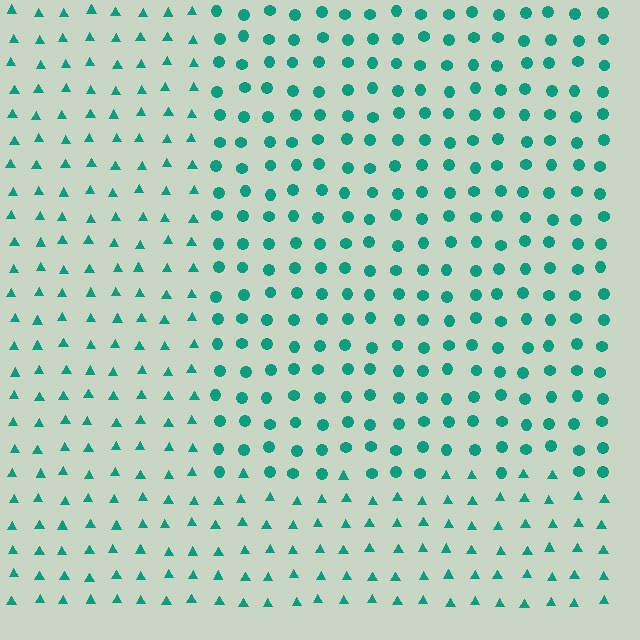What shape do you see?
I see a rectangle.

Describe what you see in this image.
The image is filled with small teal elements arranged in a uniform grid. A rectangle-shaped region contains circles, while the surrounding area contains triangles. The boundary is defined purely by the change in element shape.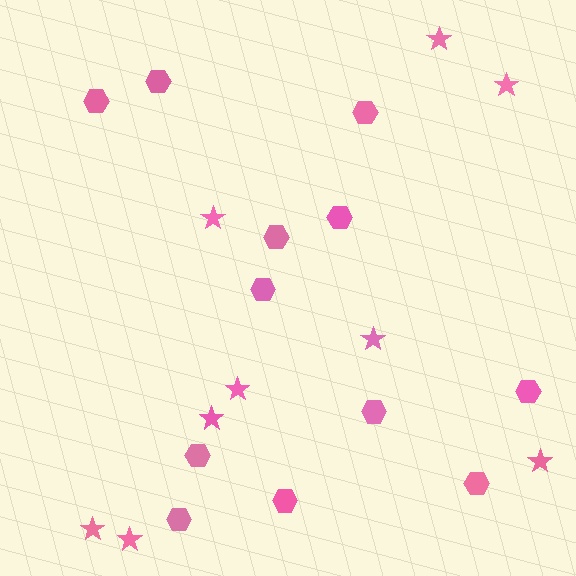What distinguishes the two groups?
There are 2 groups: one group of hexagons (12) and one group of stars (9).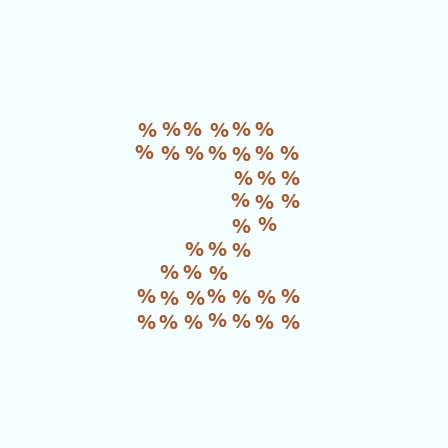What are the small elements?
The small elements are percent signs.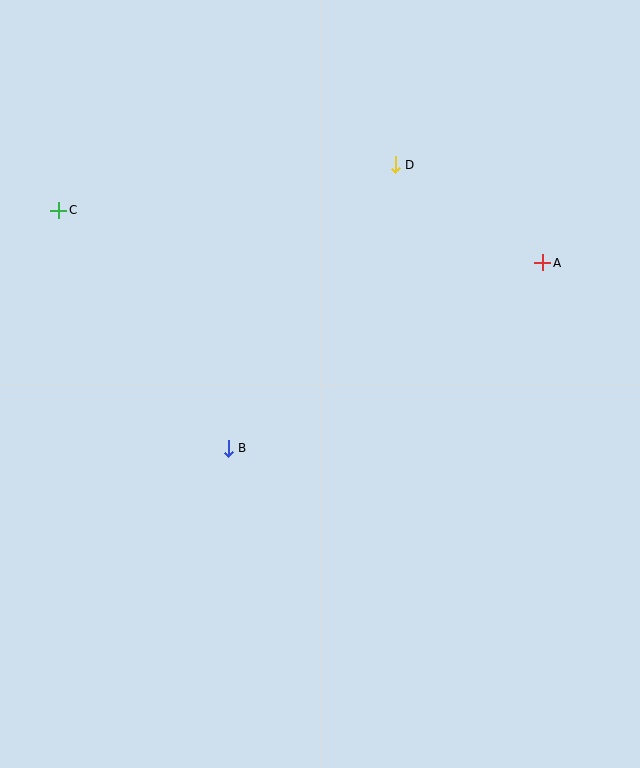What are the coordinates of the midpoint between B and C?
The midpoint between B and C is at (143, 329).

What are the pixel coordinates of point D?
Point D is at (395, 165).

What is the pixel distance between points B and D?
The distance between B and D is 329 pixels.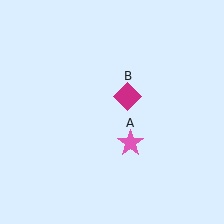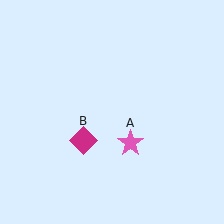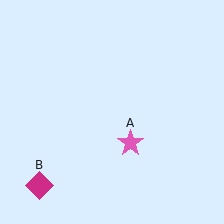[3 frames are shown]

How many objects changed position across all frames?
1 object changed position: magenta diamond (object B).